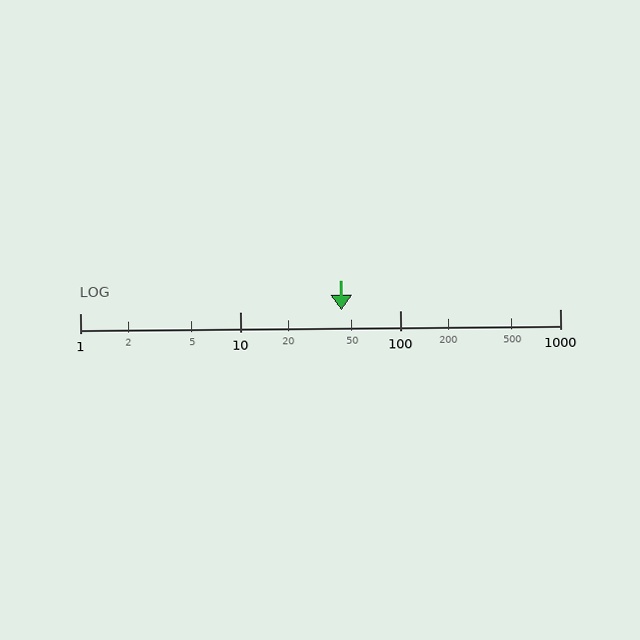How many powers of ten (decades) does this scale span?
The scale spans 3 decades, from 1 to 1000.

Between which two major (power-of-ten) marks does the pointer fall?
The pointer is between 10 and 100.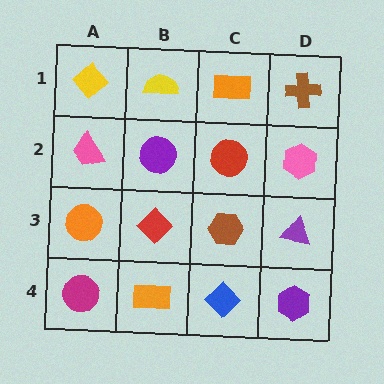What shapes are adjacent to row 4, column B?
A red diamond (row 3, column B), a magenta circle (row 4, column A), a blue diamond (row 4, column C).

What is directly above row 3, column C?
A red circle.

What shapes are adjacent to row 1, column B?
A purple circle (row 2, column B), a yellow diamond (row 1, column A), an orange rectangle (row 1, column C).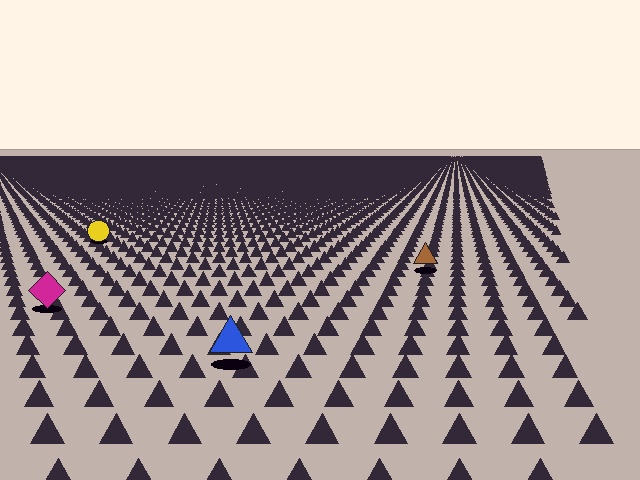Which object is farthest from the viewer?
The yellow circle is farthest from the viewer. It appears smaller and the ground texture around it is denser.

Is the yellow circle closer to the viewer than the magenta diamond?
No. The magenta diamond is closer — you can tell from the texture gradient: the ground texture is coarser near it.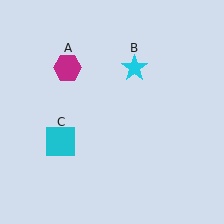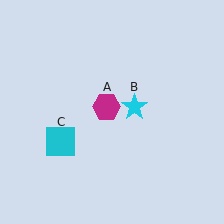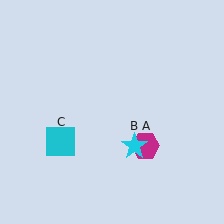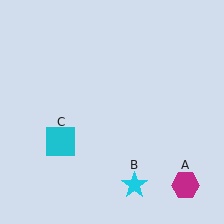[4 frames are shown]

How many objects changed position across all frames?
2 objects changed position: magenta hexagon (object A), cyan star (object B).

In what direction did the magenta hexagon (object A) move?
The magenta hexagon (object A) moved down and to the right.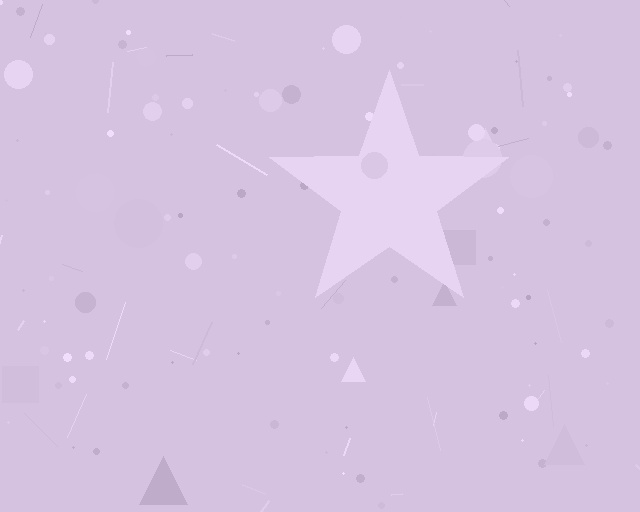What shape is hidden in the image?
A star is hidden in the image.